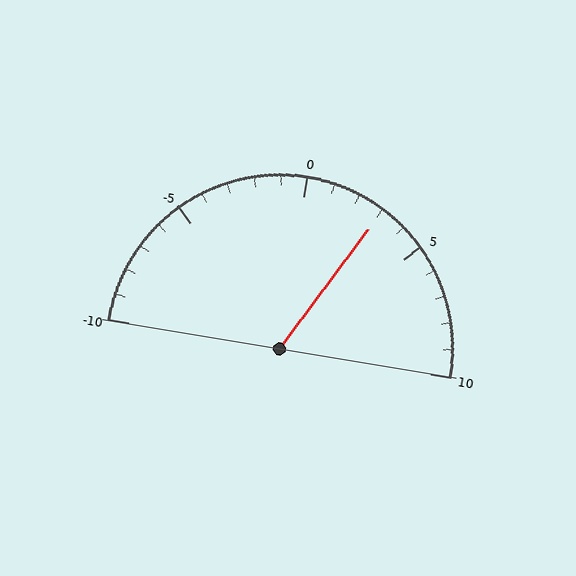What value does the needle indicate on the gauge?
The needle indicates approximately 3.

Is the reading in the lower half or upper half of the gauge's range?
The reading is in the upper half of the range (-10 to 10).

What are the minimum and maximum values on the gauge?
The gauge ranges from -10 to 10.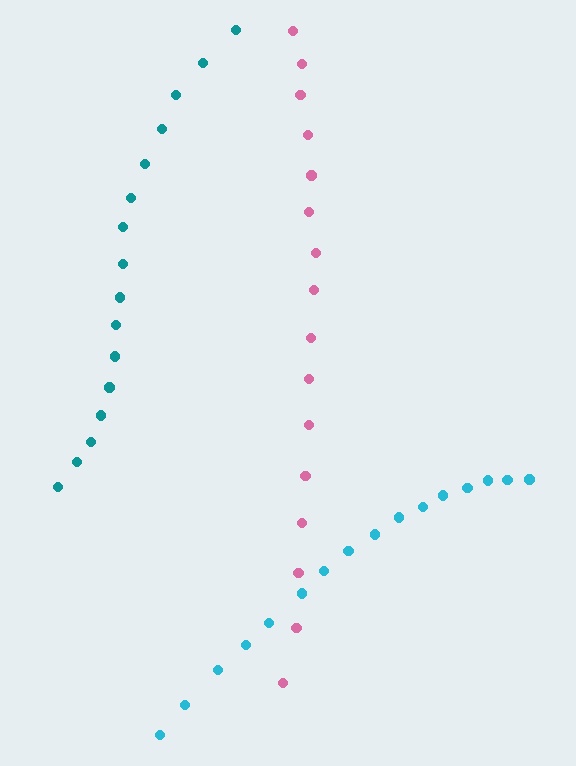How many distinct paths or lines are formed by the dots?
There are 3 distinct paths.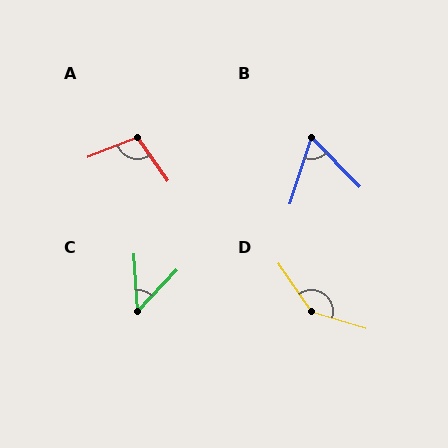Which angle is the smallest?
C, at approximately 48 degrees.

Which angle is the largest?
D, at approximately 142 degrees.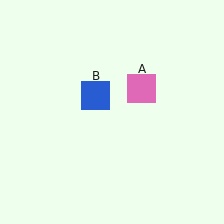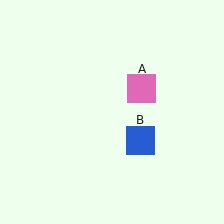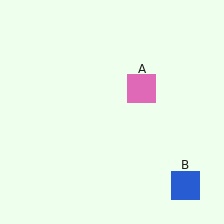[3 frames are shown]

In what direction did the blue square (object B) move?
The blue square (object B) moved down and to the right.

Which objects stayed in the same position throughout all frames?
Pink square (object A) remained stationary.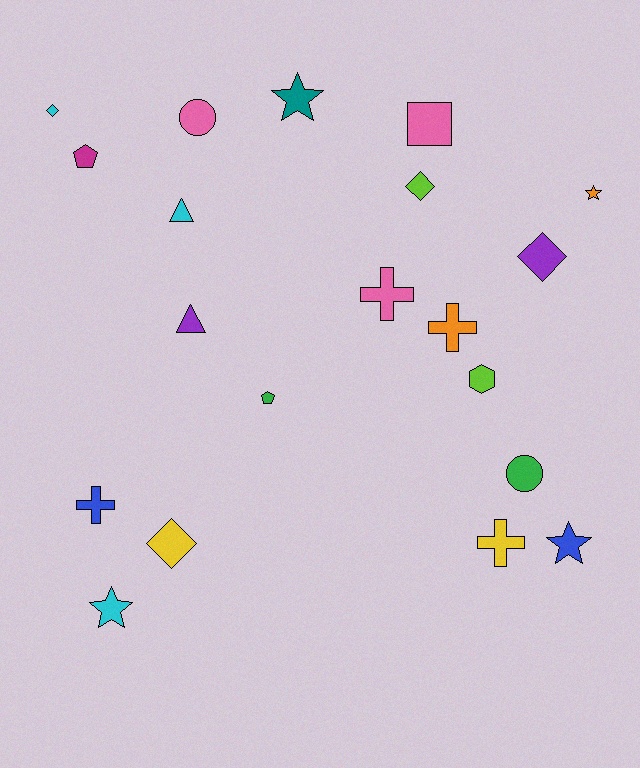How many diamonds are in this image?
There are 4 diamonds.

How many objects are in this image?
There are 20 objects.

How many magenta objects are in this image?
There is 1 magenta object.